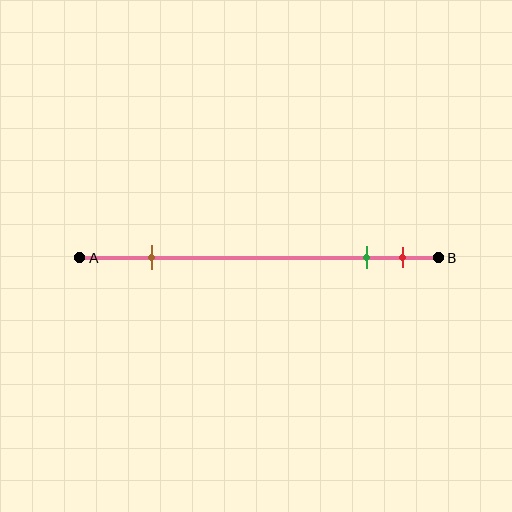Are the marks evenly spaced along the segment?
No, the marks are not evenly spaced.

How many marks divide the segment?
There are 3 marks dividing the segment.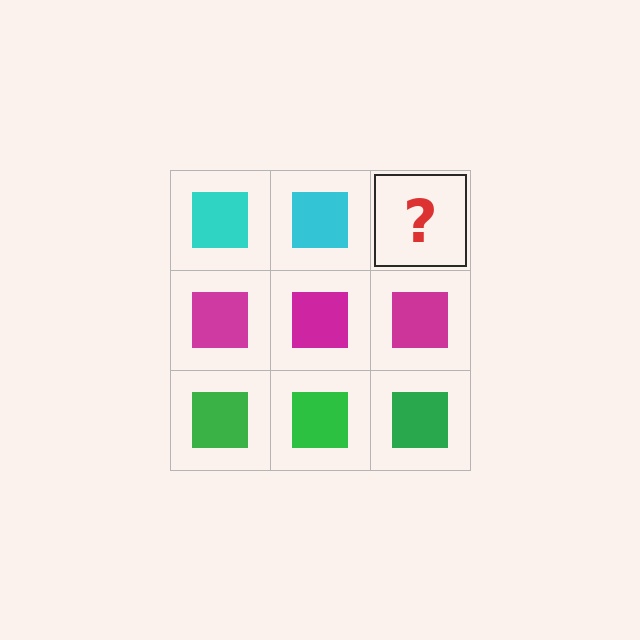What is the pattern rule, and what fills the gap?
The rule is that each row has a consistent color. The gap should be filled with a cyan square.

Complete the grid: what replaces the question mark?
The question mark should be replaced with a cyan square.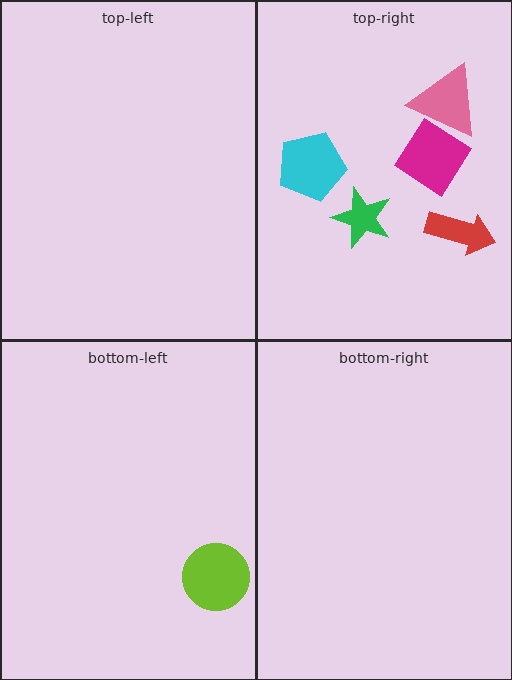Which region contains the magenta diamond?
The top-right region.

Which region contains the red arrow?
The top-right region.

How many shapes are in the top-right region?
5.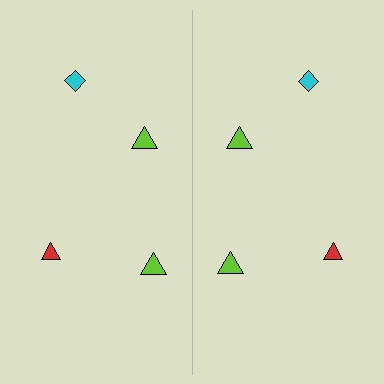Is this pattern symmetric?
Yes, this pattern has bilateral (reflection) symmetry.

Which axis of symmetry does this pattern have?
The pattern has a vertical axis of symmetry running through the center of the image.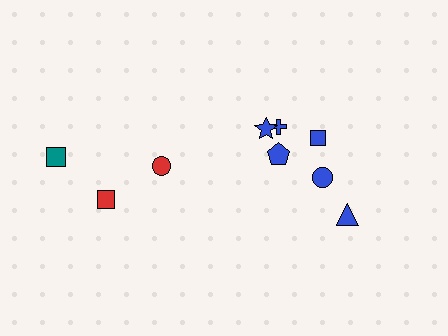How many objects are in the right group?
There are 6 objects.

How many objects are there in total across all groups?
There are 9 objects.